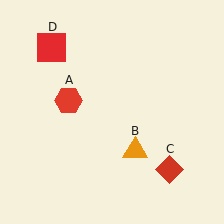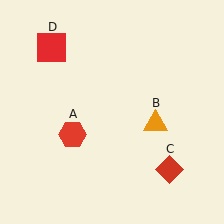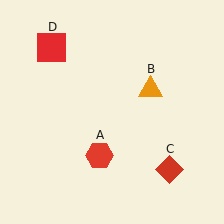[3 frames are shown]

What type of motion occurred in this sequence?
The red hexagon (object A), orange triangle (object B) rotated counterclockwise around the center of the scene.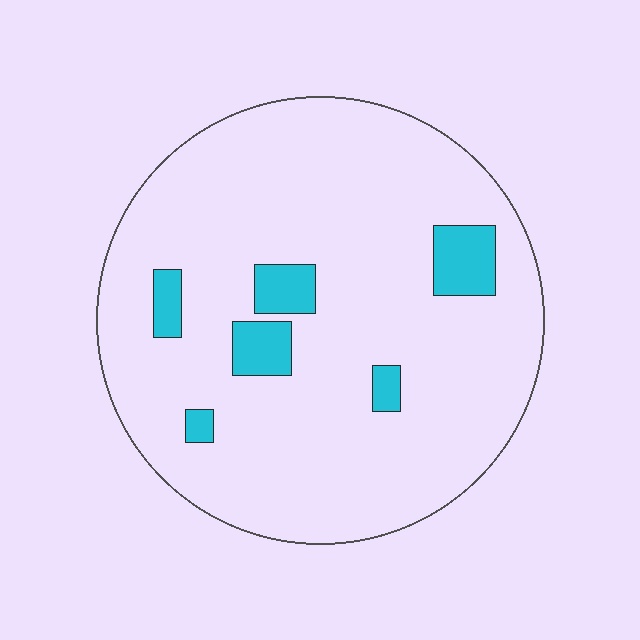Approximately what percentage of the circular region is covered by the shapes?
Approximately 10%.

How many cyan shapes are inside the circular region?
6.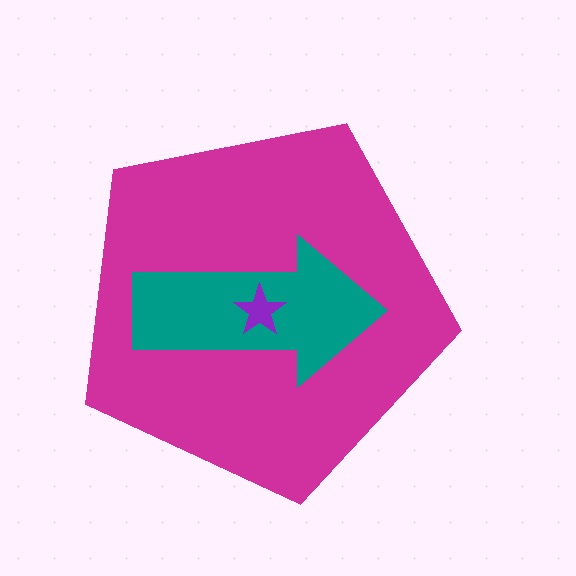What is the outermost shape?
The magenta pentagon.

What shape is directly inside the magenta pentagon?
The teal arrow.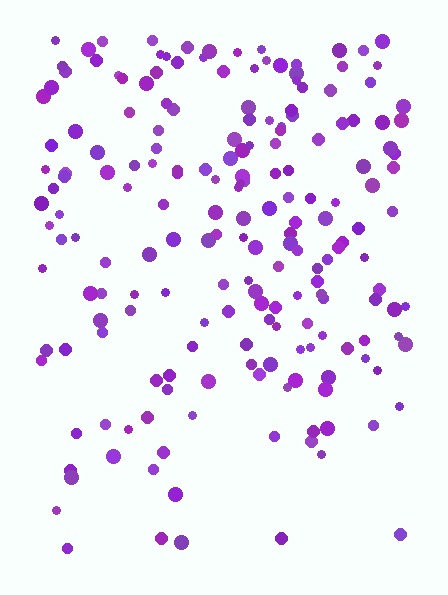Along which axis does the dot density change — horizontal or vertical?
Vertical.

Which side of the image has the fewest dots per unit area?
The bottom.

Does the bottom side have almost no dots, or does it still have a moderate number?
Still a moderate number, just noticeably fewer than the top.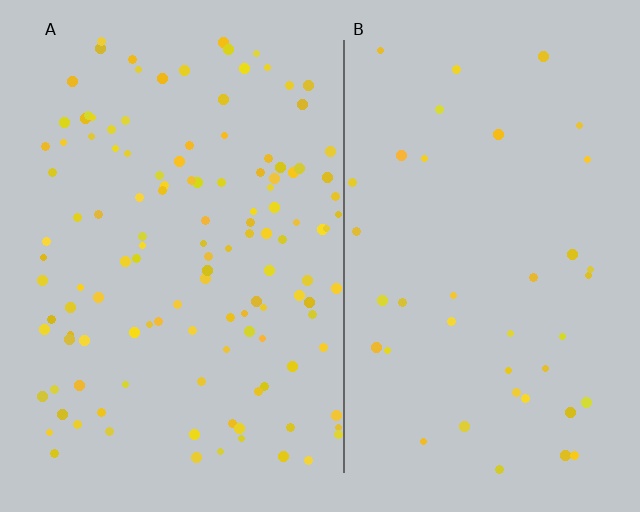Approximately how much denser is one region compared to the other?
Approximately 3.2× — region A over region B.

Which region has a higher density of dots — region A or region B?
A (the left).